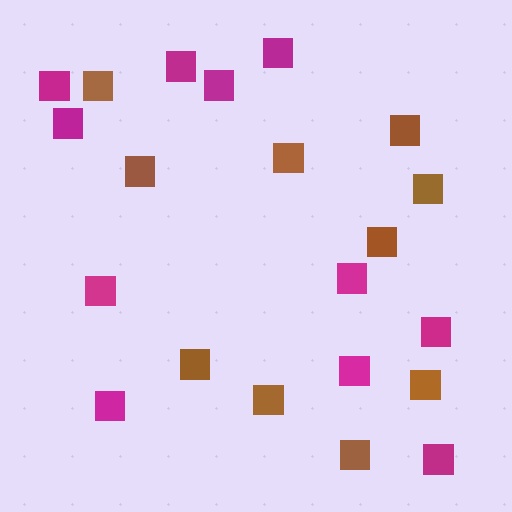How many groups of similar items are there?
There are 2 groups: one group of magenta squares (11) and one group of brown squares (10).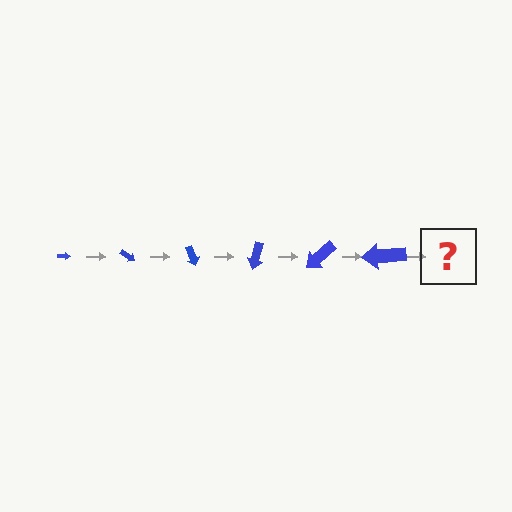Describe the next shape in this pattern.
It should be an arrow, larger than the previous one and rotated 210 degrees from the start.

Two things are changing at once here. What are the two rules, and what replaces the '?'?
The two rules are that the arrow grows larger each step and it rotates 35 degrees each step. The '?' should be an arrow, larger than the previous one and rotated 210 degrees from the start.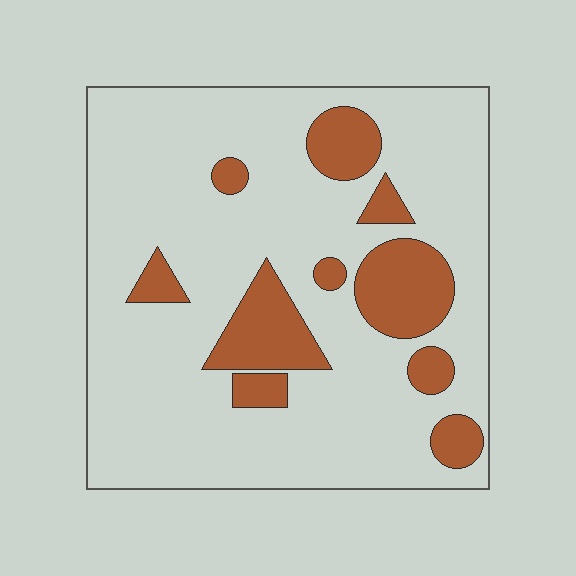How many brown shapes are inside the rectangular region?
10.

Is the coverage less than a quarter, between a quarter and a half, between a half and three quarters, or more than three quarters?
Less than a quarter.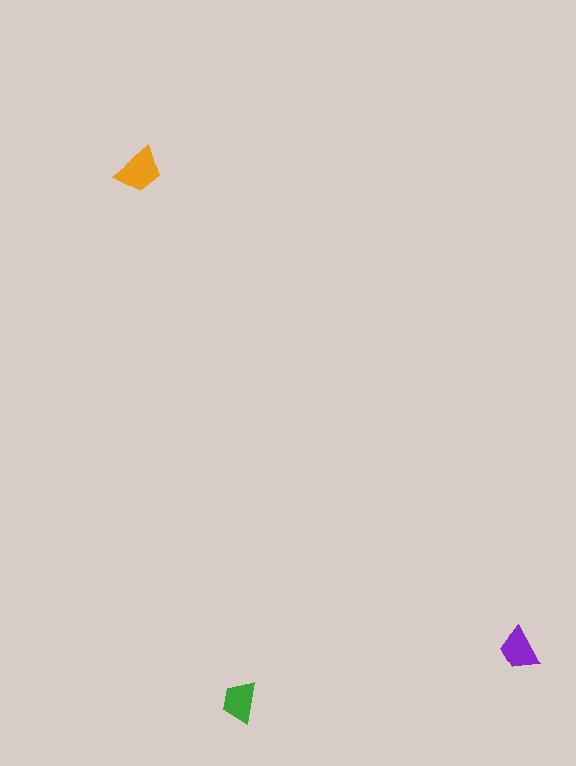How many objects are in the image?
There are 3 objects in the image.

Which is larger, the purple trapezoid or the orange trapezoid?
The orange one.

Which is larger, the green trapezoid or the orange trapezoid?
The orange one.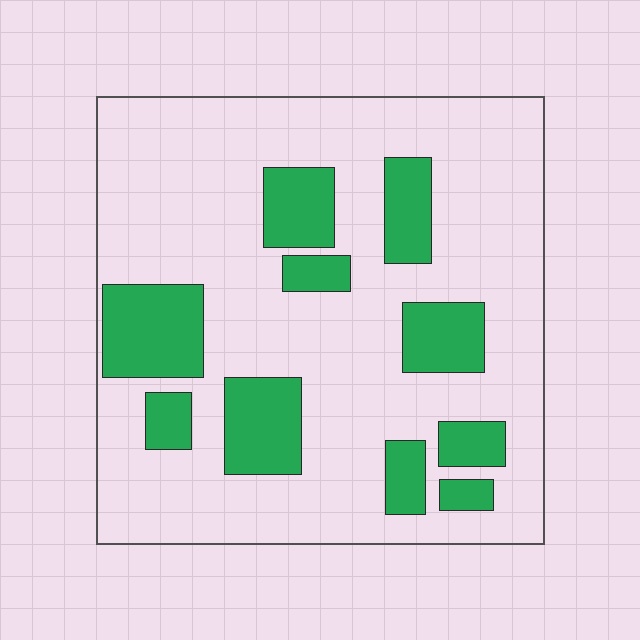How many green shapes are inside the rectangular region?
10.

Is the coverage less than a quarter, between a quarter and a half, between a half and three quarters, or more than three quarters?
Less than a quarter.